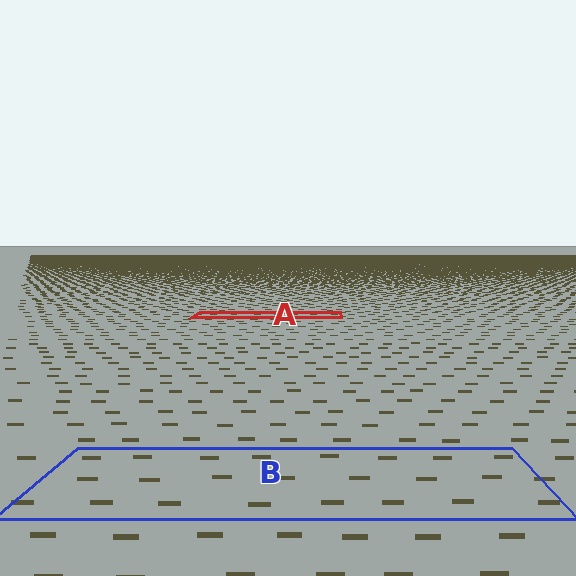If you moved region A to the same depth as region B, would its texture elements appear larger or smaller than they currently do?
They would appear larger. At a closer depth, the same texture elements are projected at a bigger on-screen size.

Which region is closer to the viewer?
Region B is closer. The texture elements there are larger and more spread out.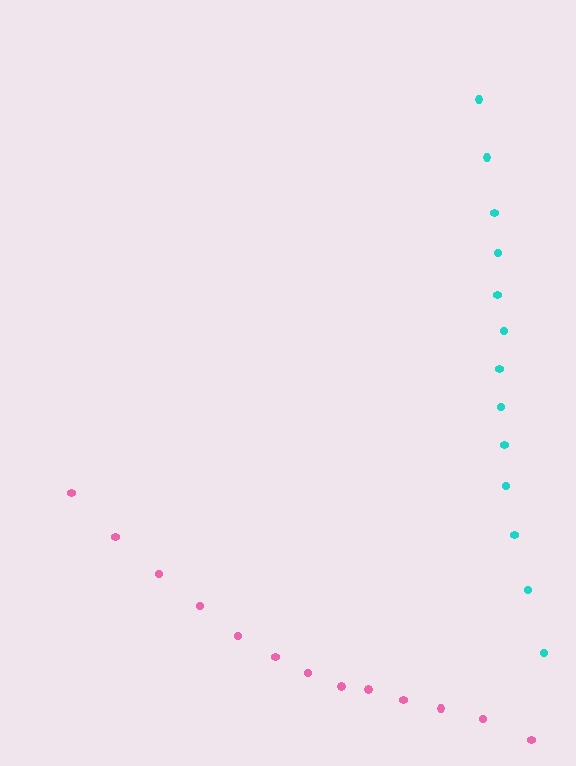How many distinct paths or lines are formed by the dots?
There are 2 distinct paths.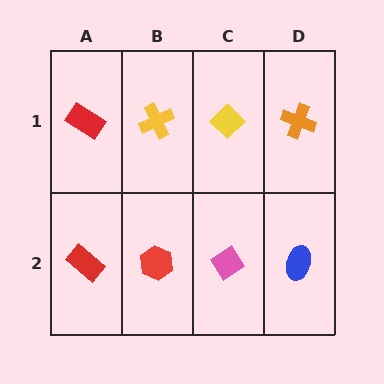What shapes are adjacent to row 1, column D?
A blue ellipse (row 2, column D), a yellow diamond (row 1, column C).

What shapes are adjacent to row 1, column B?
A red hexagon (row 2, column B), a red rectangle (row 1, column A), a yellow diamond (row 1, column C).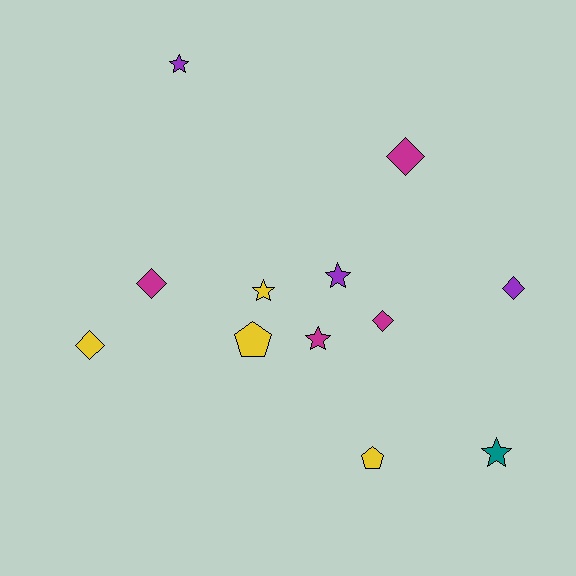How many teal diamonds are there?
There are no teal diamonds.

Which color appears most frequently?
Yellow, with 4 objects.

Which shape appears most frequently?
Diamond, with 5 objects.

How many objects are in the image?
There are 12 objects.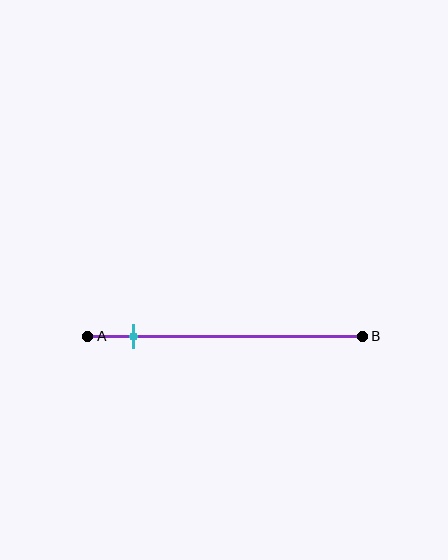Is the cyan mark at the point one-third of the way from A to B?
No, the mark is at about 15% from A, not at the 33% one-third point.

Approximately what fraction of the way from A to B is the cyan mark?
The cyan mark is approximately 15% of the way from A to B.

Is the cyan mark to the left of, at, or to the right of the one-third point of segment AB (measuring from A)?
The cyan mark is to the left of the one-third point of segment AB.